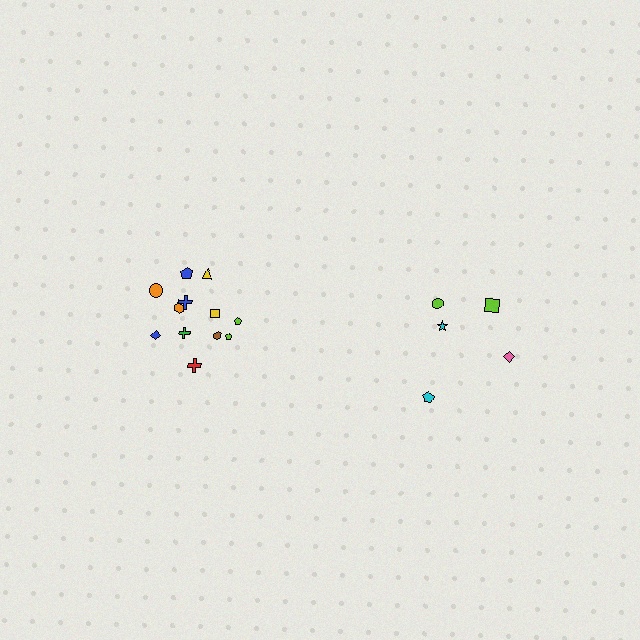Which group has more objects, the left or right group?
The left group.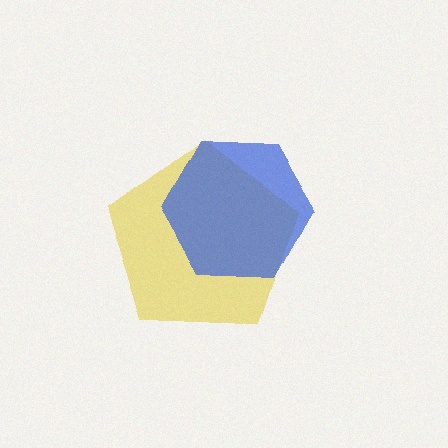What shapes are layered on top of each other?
The layered shapes are: a yellow pentagon, a blue hexagon.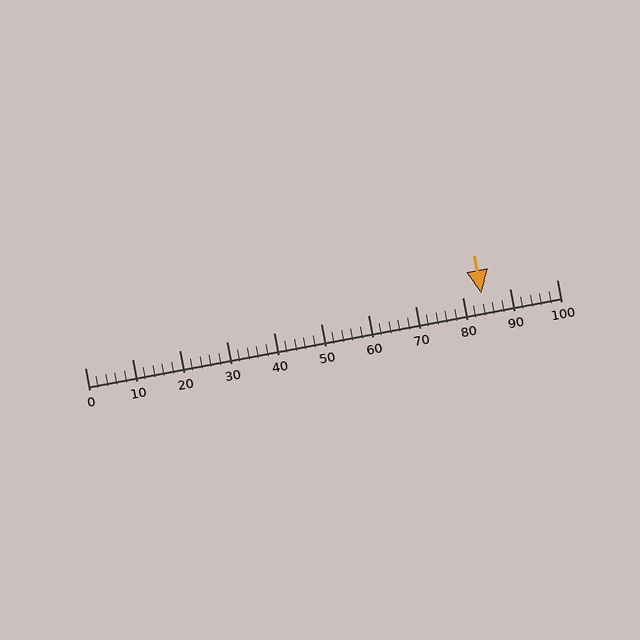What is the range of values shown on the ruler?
The ruler shows values from 0 to 100.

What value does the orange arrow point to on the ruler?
The orange arrow points to approximately 84.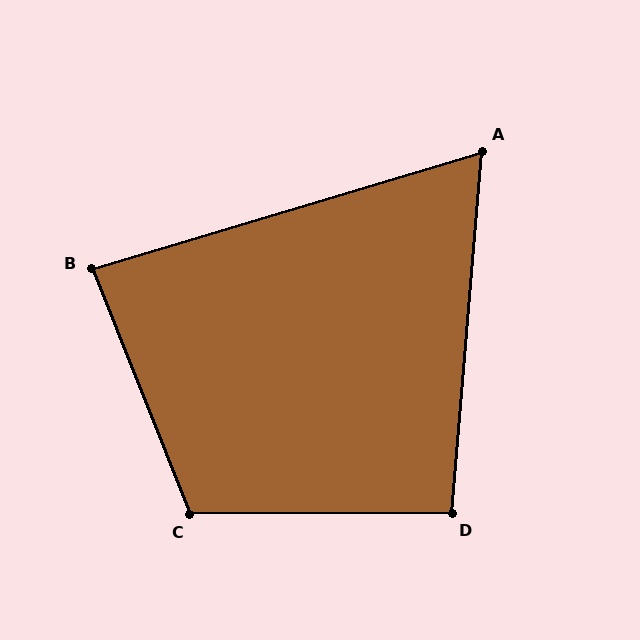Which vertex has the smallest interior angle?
A, at approximately 69 degrees.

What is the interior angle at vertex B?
Approximately 85 degrees (acute).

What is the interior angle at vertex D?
Approximately 95 degrees (obtuse).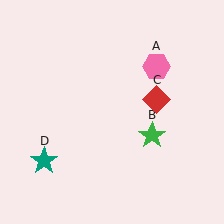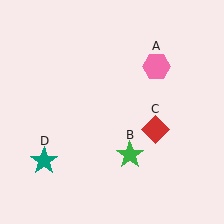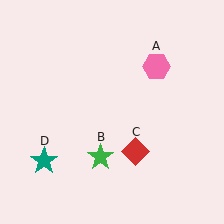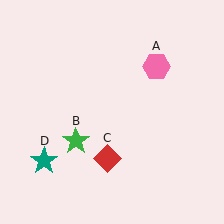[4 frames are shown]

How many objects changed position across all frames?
2 objects changed position: green star (object B), red diamond (object C).